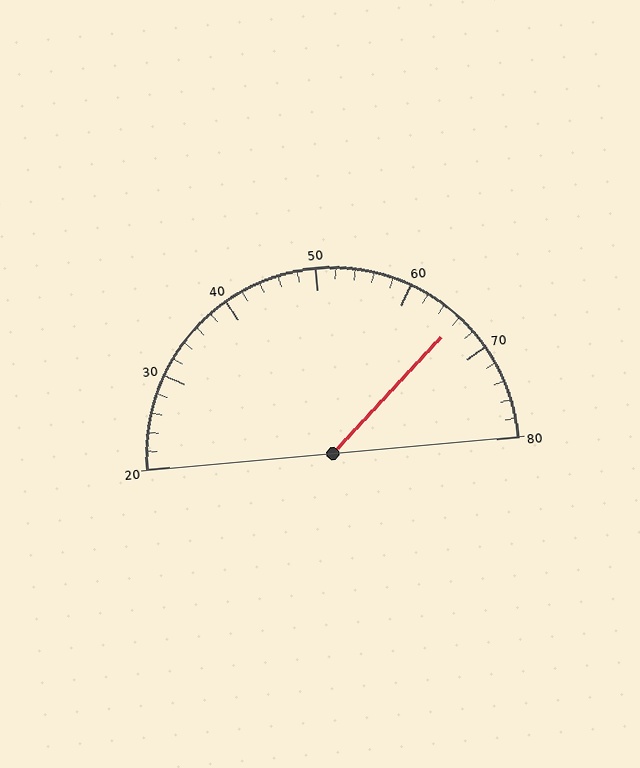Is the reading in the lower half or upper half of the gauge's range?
The reading is in the upper half of the range (20 to 80).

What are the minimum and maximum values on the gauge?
The gauge ranges from 20 to 80.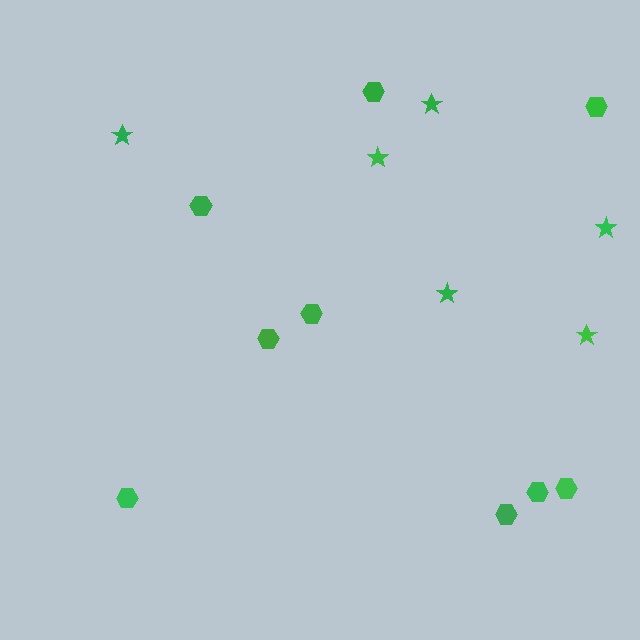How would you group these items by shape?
There are 2 groups: one group of hexagons (9) and one group of stars (6).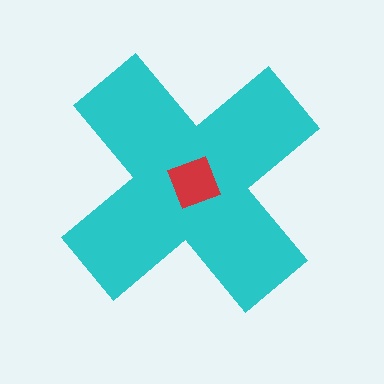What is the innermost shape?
The red square.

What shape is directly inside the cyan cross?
The red square.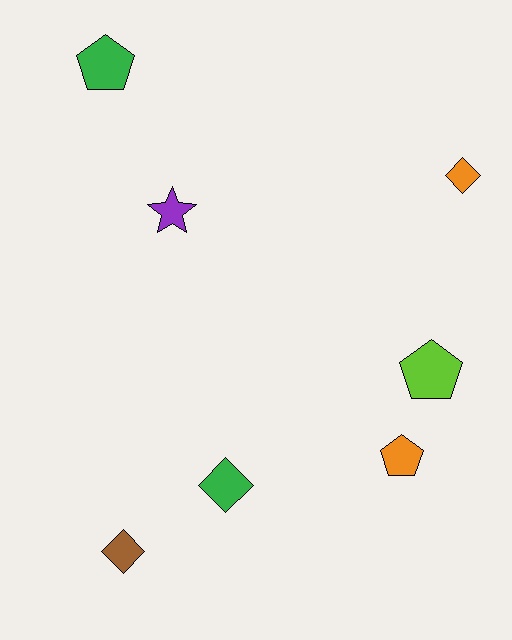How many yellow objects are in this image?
There are no yellow objects.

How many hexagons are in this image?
There are no hexagons.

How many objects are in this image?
There are 7 objects.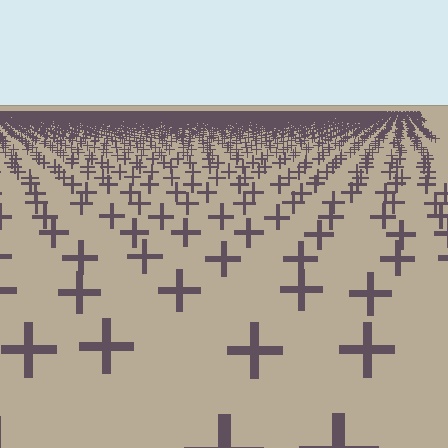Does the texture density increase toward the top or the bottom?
Density increases toward the top.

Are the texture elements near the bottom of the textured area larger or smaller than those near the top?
Larger. Near the bottom, elements are closer to the viewer and appear at a bigger on-screen size.